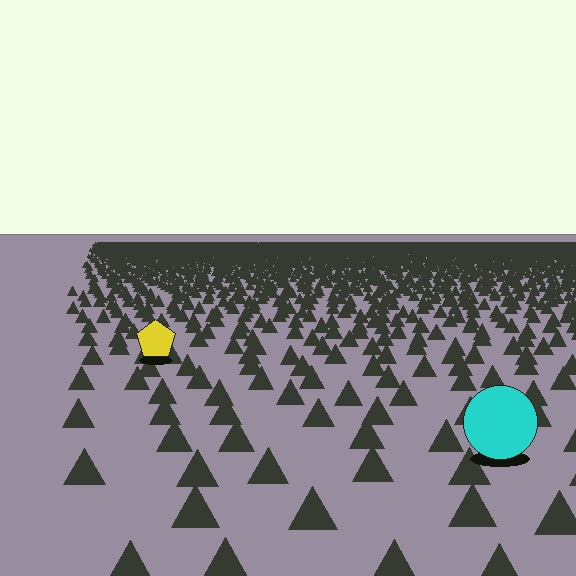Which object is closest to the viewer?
The cyan circle is closest. The texture marks near it are larger and more spread out.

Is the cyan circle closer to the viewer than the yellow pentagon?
Yes. The cyan circle is closer — you can tell from the texture gradient: the ground texture is coarser near it.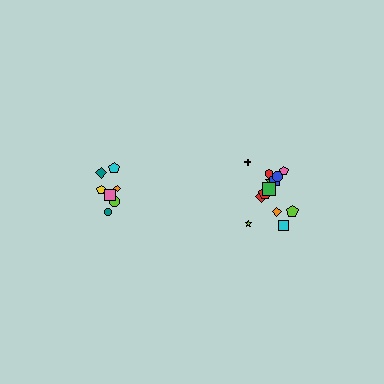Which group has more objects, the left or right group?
The right group.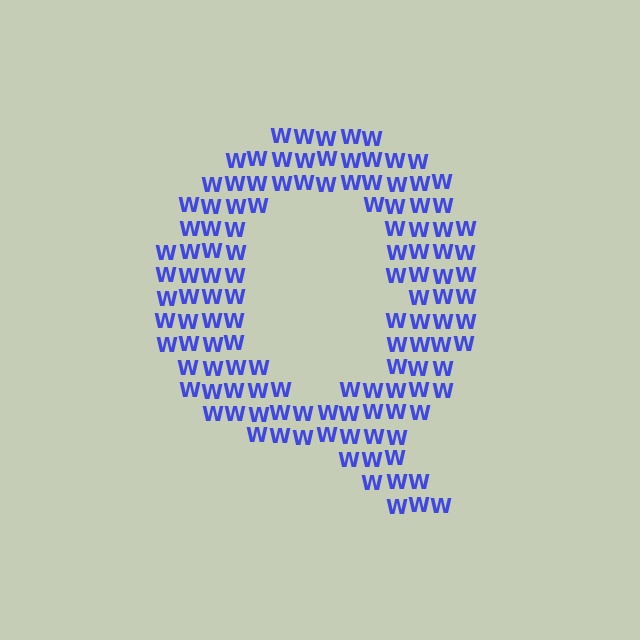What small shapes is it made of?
It is made of small letter W's.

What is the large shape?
The large shape is the letter Q.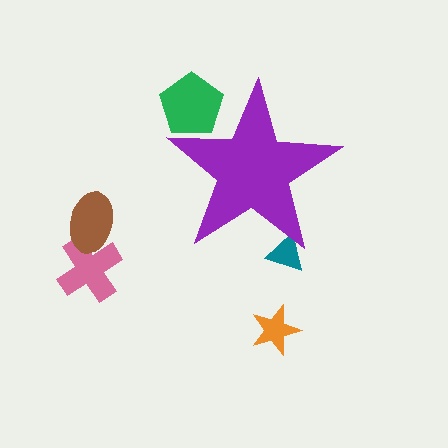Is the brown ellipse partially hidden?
No, the brown ellipse is fully visible.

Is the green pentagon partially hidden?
Yes, the green pentagon is partially hidden behind the purple star.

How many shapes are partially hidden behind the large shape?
2 shapes are partially hidden.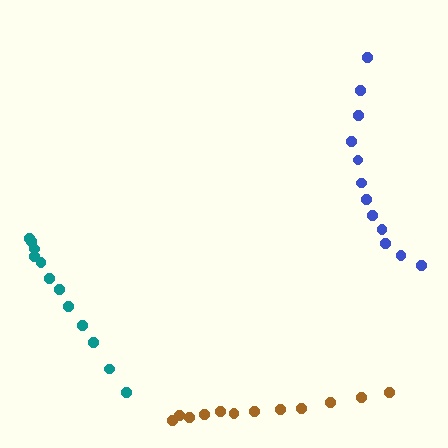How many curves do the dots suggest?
There are 3 distinct paths.